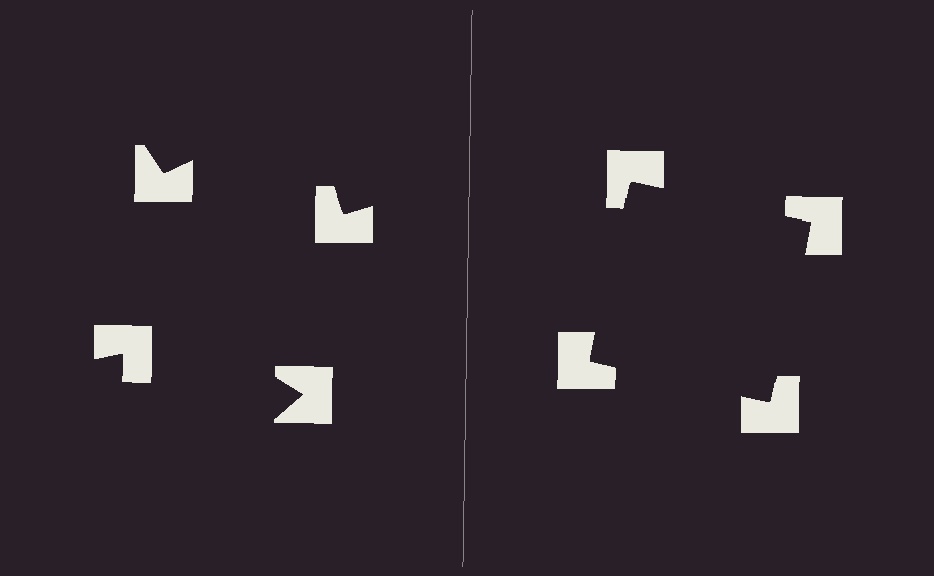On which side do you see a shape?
An illusory square appears on the right side. On the left side the wedge cuts are rotated, so no coherent shape forms.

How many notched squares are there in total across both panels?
8 — 4 on each side.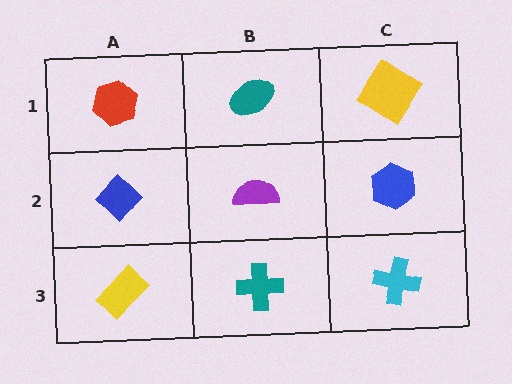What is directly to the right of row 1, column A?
A teal ellipse.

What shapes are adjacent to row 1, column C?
A blue hexagon (row 2, column C), a teal ellipse (row 1, column B).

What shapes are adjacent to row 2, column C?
A yellow diamond (row 1, column C), a cyan cross (row 3, column C), a purple semicircle (row 2, column B).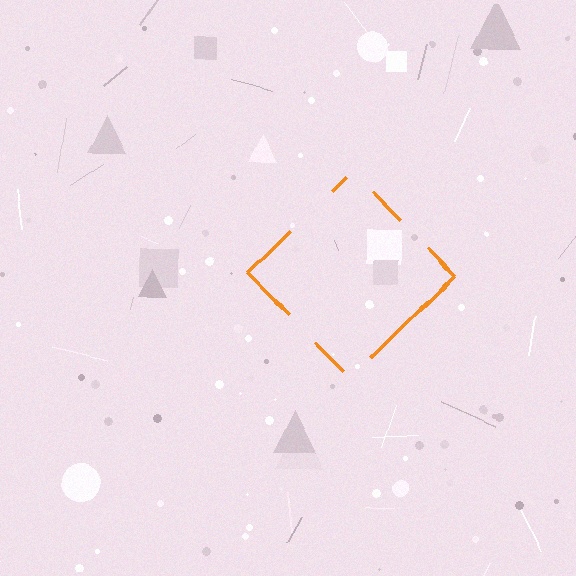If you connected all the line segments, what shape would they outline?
They would outline a diamond.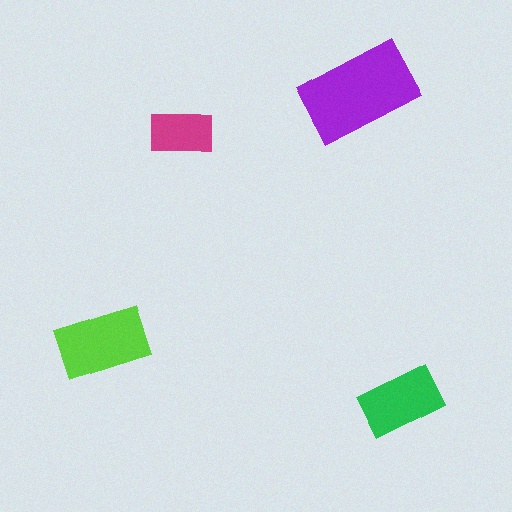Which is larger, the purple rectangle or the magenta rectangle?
The purple one.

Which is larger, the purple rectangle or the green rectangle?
The purple one.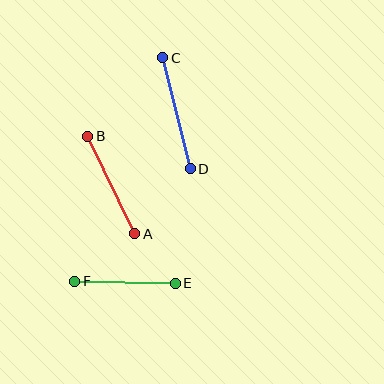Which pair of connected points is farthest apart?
Points C and D are farthest apart.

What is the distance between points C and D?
The distance is approximately 114 pixels.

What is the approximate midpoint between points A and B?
The midpoint is at approximately (111, 185) pixels.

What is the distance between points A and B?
The distance is approximately 109 pixels.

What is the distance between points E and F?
The distance is approximately 100 pixels.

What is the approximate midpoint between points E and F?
The midpoint is at approximately (125, 282) pixels.